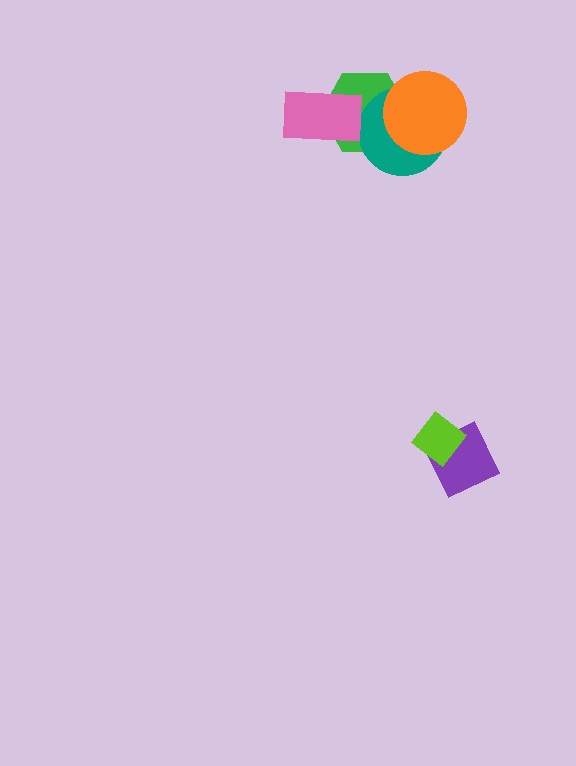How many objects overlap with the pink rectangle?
1 object overlaps with the pink rectangle.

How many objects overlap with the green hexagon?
3 objects overlap with the green hexagon.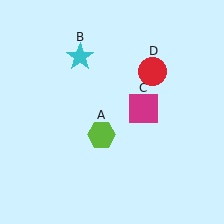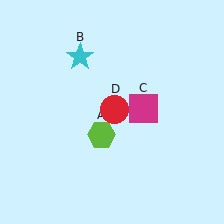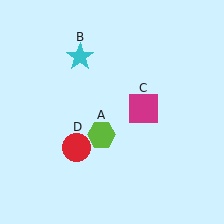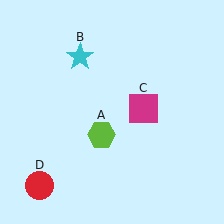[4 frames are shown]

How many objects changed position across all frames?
1 object changed position: red circle (object D).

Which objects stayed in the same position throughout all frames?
Lime hexagon (object A) and cyan star (object B) and magenta square (object C) remained stationary.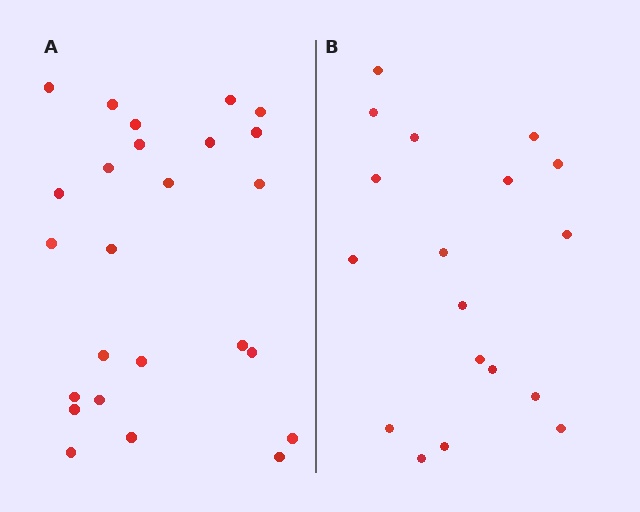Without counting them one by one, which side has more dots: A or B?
Region A (the left region) has more dots.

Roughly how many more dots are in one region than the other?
Region A has roughly 8 or so more dots than region B.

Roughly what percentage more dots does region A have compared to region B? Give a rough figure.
About 40% more.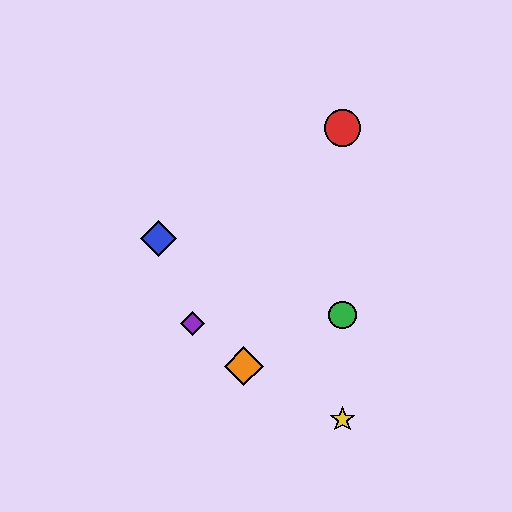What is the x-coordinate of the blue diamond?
The blue diamond is at x≈159.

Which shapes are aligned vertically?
The red circle, the green circle, the yellow star are aligned vertically.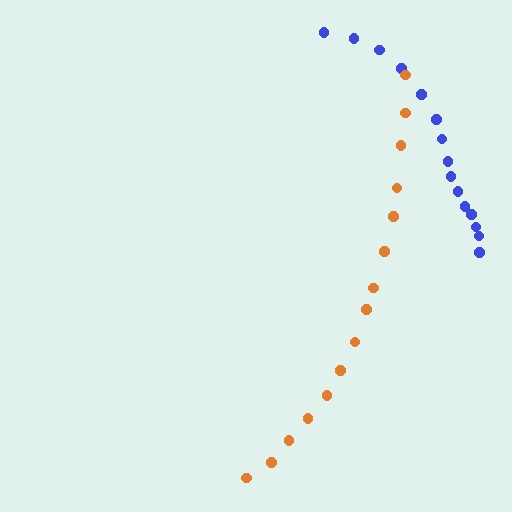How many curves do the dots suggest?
There are 2 distinct paths.